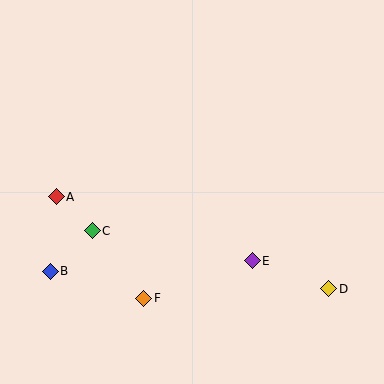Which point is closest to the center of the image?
Point E at (252, 261) is closest to the center.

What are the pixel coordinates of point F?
Point F is at (144, 298).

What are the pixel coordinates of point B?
Point B is at (50, 271).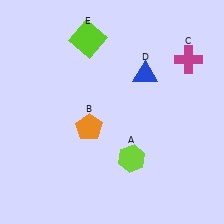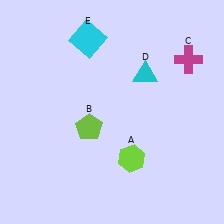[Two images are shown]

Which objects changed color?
B changed from orange to lime. D changed from blue to cyan. E changed from lime to cyan.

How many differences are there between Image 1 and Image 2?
There are 3 differences between the two images.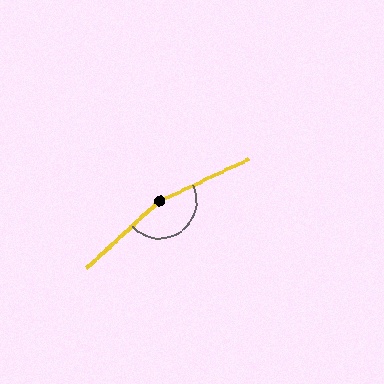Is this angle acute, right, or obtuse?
It is obtuse.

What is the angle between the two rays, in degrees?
Approximately 163 degrees.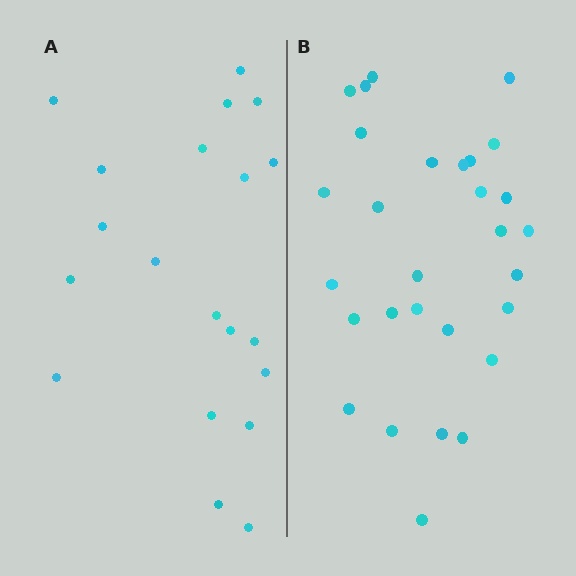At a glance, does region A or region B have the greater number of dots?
Region B (the right region) has more dots.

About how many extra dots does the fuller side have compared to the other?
Region B has roughly 8 or so more dots than region A.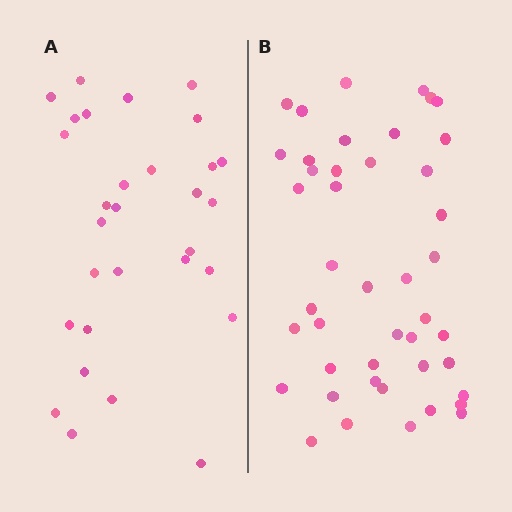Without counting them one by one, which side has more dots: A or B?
Region B (the right region) has more dots.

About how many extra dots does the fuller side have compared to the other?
Region B has approximately 15 more dots than region A.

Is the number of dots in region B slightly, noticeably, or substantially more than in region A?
Region B has substantially more. The ratio is roughly 1.5 to 1.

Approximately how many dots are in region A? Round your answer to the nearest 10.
About 30 dots.